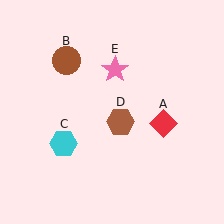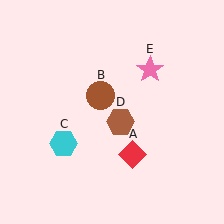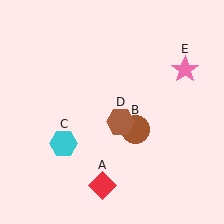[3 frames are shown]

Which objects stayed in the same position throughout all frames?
Cyan hexagon (object C) and brown hexagon (object D) remained stationary.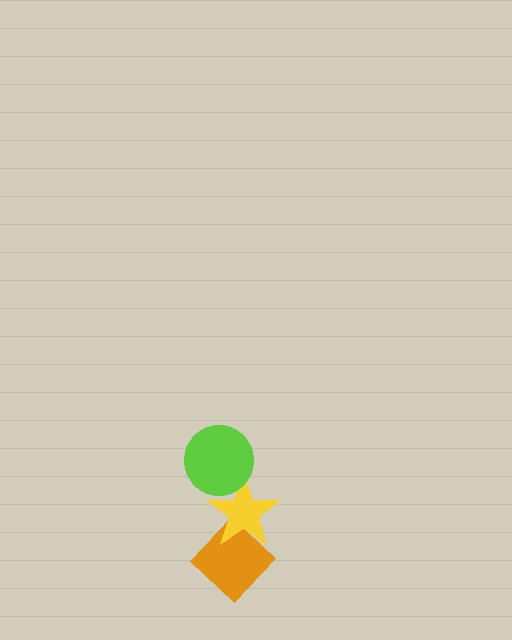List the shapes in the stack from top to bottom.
From top to bottom: the lime circle, the yellow star, the orange diamond.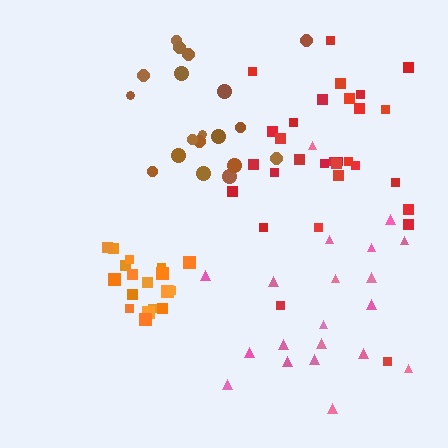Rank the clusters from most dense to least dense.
orange, red, brown, pink.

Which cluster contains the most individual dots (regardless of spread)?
Red (31).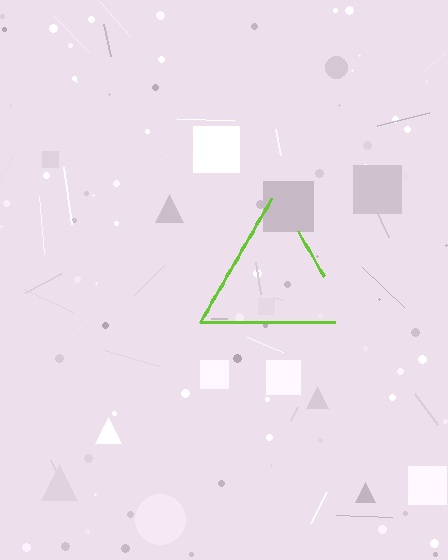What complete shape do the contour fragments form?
The contour fragments form a triangle.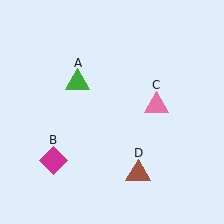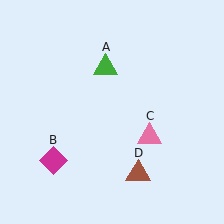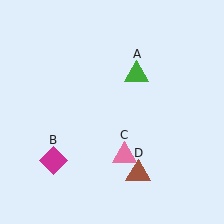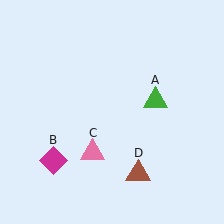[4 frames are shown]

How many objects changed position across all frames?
2 objects changed position: green triangle (object A), pink triangle (object C).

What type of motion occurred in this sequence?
The green triangle (object A), pink triangle (object C) rotated clockwise around the center of the scene.